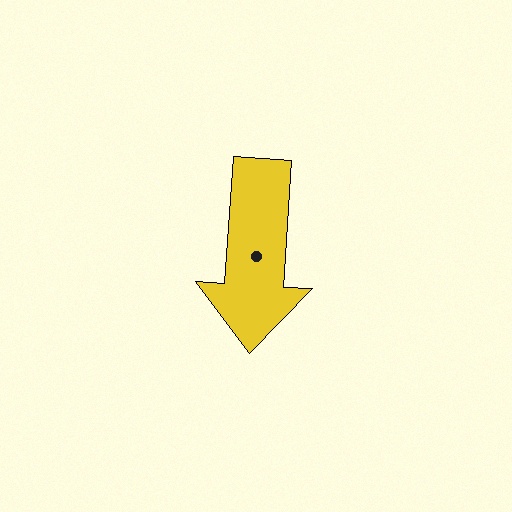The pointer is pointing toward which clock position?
Roughly 6 o'clock.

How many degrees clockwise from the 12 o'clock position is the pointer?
Approximately 184 degrees.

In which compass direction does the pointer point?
South.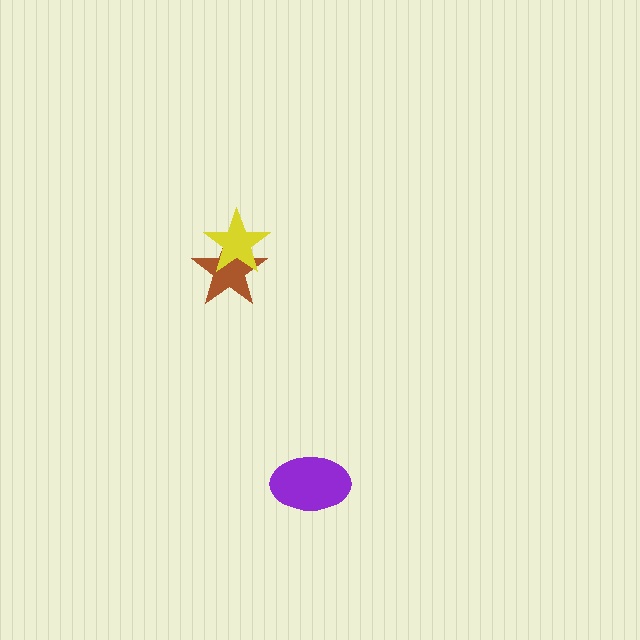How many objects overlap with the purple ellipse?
0 objects overlap with the purple ellipse.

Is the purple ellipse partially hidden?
No, no other shape covers it.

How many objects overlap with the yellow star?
1 object overlaps with the yellow star.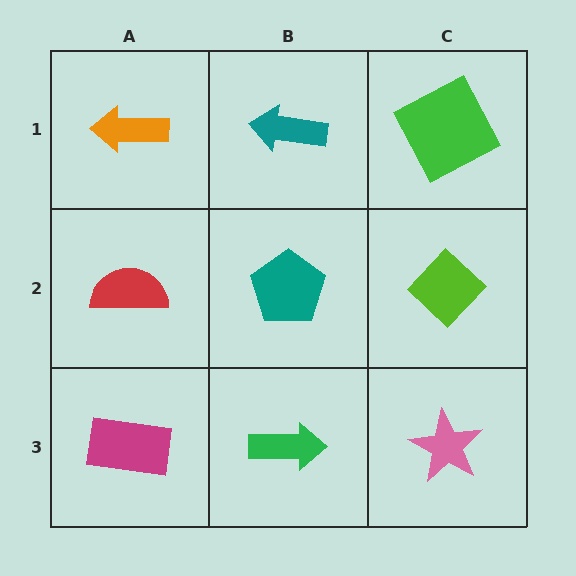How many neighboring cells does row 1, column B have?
3.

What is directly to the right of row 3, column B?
A pink star.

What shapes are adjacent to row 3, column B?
A teal pentagon (row 2, column B), a magenta rectangle (row 3, column A), a pink star (row 3, column C).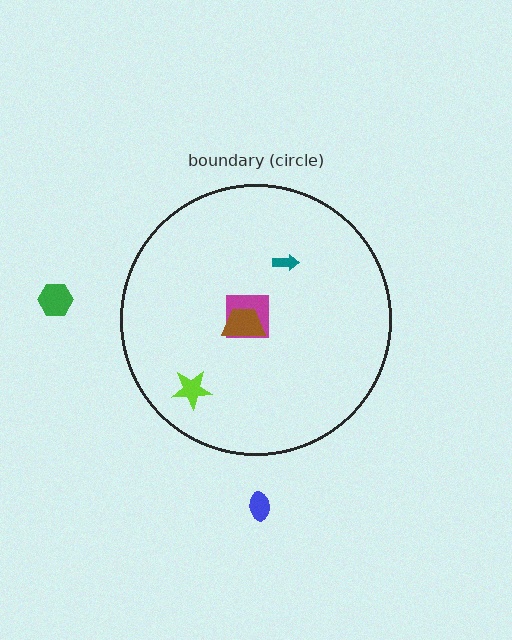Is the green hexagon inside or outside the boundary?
Outside.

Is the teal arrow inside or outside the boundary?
Inside.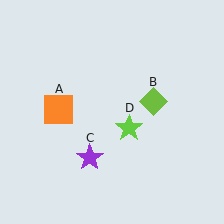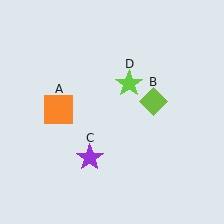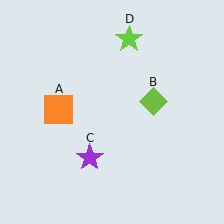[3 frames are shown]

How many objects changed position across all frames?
1 object changed position: lime star (object D).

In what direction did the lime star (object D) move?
The lime star (object D) moved up.